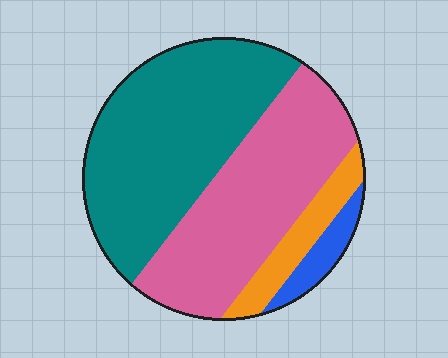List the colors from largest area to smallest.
From largest to smallest: teal, pink, orange, blue.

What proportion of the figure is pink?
Pink takes up about two fifths (2/5) of the figure.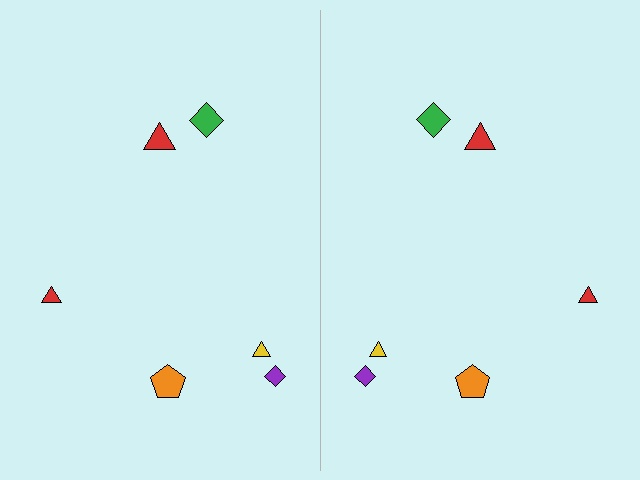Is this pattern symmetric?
Yes, this pattern has bilateral (reflection) symmetry.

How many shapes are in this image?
There are 12 shapes in this image.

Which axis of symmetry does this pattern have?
The pattern has a vertical axis of symmetry running through the center of the image.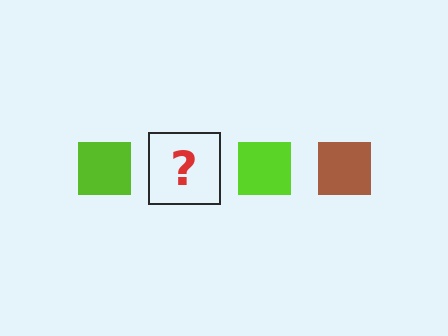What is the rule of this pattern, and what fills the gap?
The rule is that the pattern cycles through lime, brown squares. The gap should be filled with a brown square.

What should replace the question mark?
The question mark should be replaced with a brown square.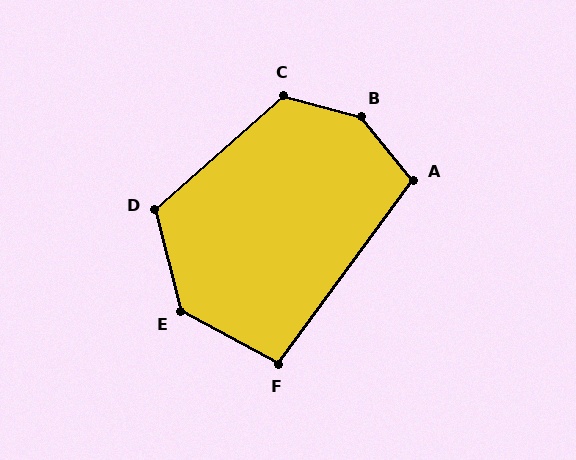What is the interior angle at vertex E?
Approximately 133 degrees (obtuse).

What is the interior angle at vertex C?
Approximately 123 degrees (obtuse).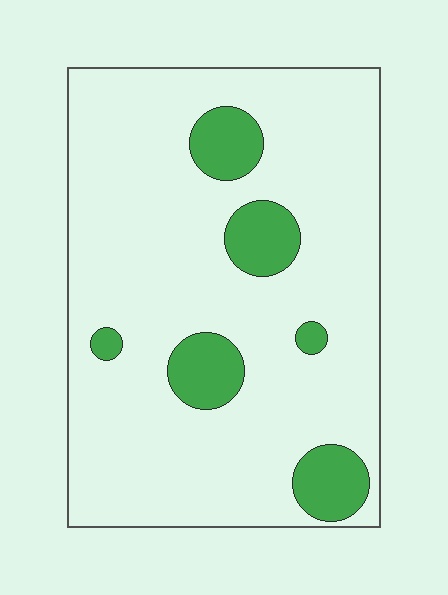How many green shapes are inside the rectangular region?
6.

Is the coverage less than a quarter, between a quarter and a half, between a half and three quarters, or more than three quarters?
Less than a quarter.